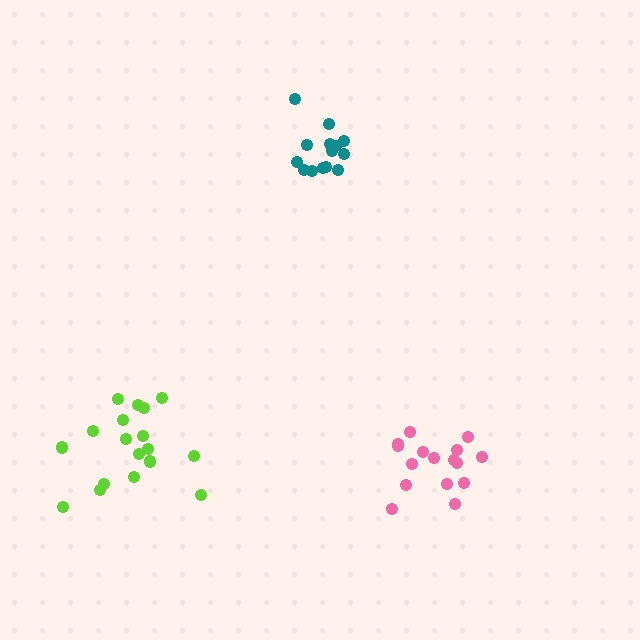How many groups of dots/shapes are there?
There are 3 groups.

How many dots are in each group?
Group 1: 18 dots, Group 2: 17 dots, Group 3: 15 dots (50 total).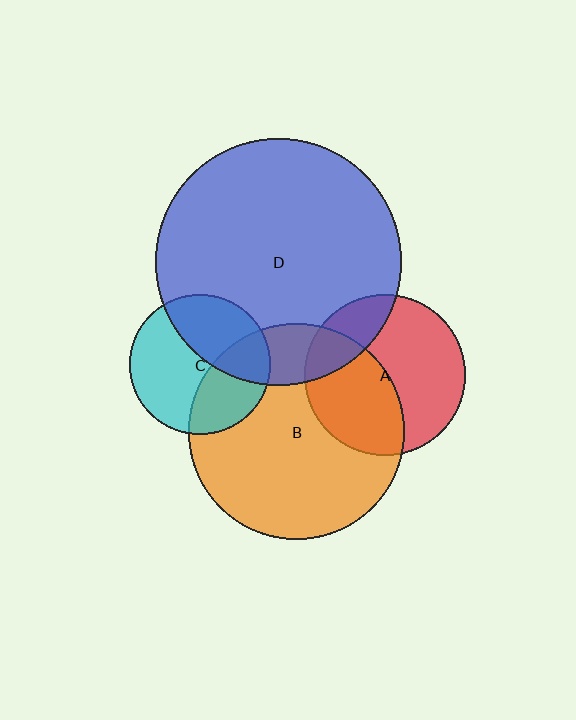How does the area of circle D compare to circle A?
Approximately 2.3 times.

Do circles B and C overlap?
Yes.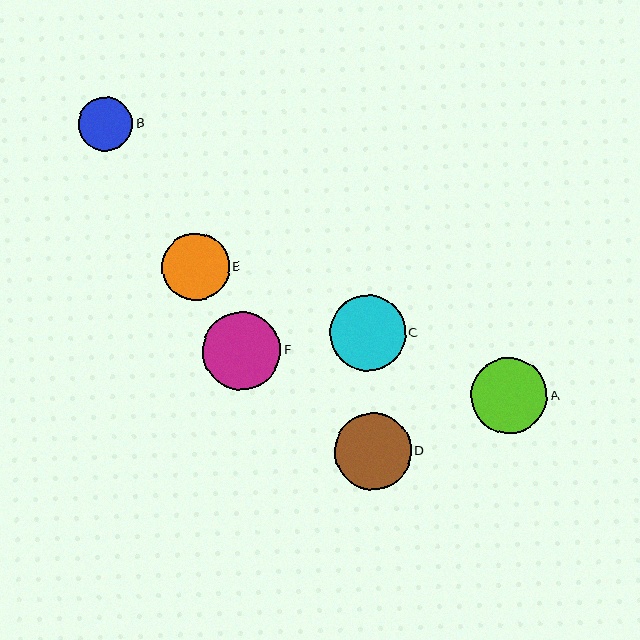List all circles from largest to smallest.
From largest to smallest: F, D, A, C, E, B.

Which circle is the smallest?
Circle B is the smallest with a size of approximately 55 pixels.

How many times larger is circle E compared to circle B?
Circle E is approximately 1.2 times the size of circle B.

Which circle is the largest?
Circle F is the largest with a size of approximately 78 pixels.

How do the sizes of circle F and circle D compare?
Circle F and circle D are approximately the same size.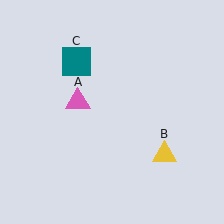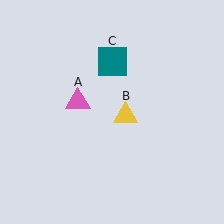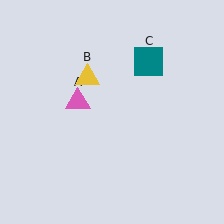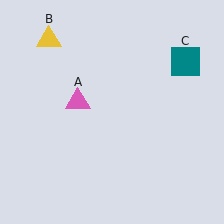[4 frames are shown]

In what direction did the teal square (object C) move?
The teal square (object C) moved right.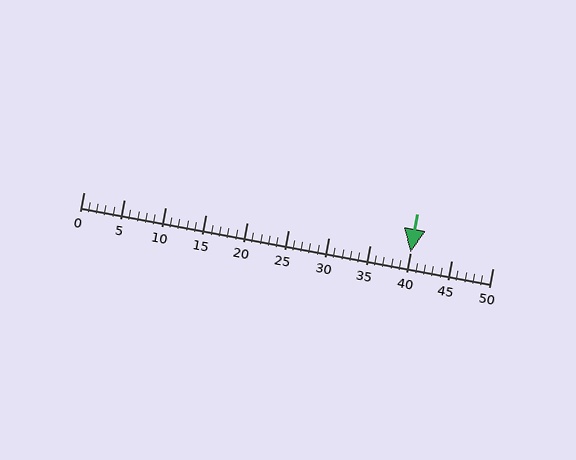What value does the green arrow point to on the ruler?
The green arrow points to approximately 40.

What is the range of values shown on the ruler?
The ruler shows values from 0 to 50.